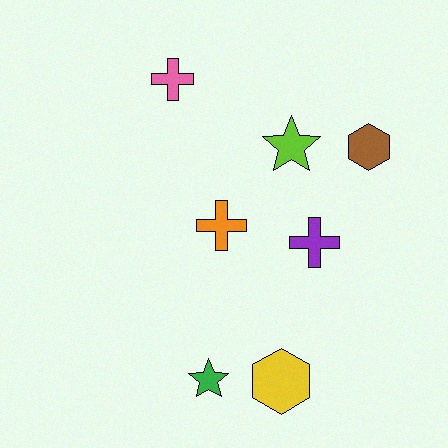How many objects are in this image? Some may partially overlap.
There are 7 objects.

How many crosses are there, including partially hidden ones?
There are 3 crosses.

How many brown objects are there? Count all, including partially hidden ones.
There is 1 brown object.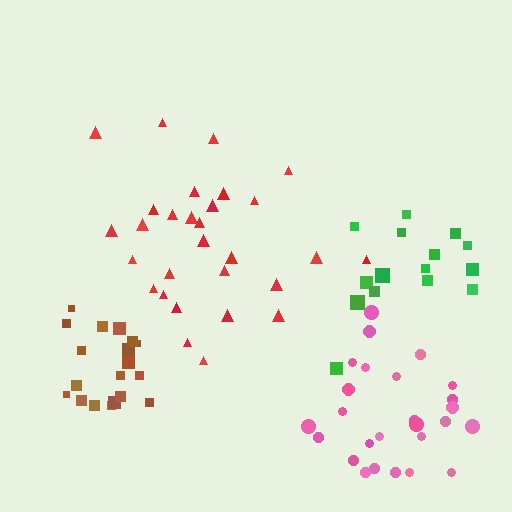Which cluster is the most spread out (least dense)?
Red.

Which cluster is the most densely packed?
Brown.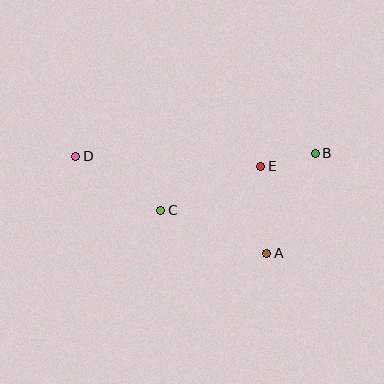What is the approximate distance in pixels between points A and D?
The distance between A and D is approximately 214 pixels.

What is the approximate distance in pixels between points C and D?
The distance between C and D is approximately 100 pixels.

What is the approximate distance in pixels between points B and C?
The distance between B and C is approximately 165 pixels.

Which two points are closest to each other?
Points B and E are closest to each other.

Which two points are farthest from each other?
Points B and D are farthest from each other.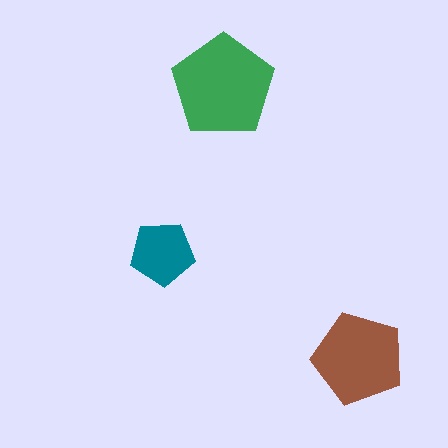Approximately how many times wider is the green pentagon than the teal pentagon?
About 1.5 times wider.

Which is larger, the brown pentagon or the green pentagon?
The green one.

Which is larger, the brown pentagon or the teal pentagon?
The brown one.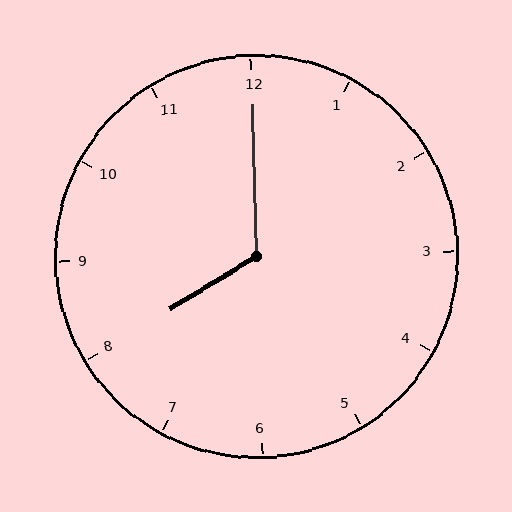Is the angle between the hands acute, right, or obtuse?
It is obtuse.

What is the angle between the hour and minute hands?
Approximately 120 degrees.